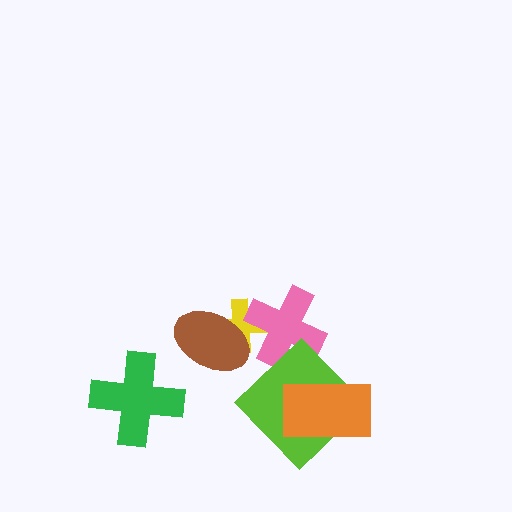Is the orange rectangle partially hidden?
No, no other shape covers it.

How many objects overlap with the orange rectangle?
1 object overlaps with the orange rectangle.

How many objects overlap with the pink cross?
2 objects overlap with the pink cross.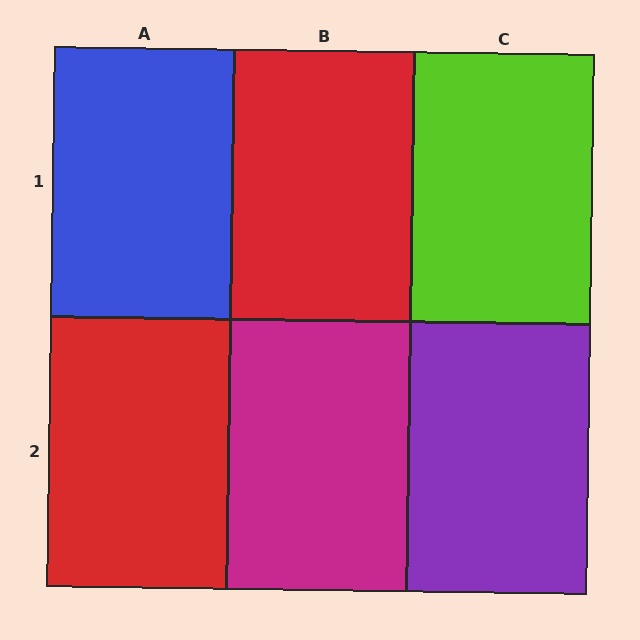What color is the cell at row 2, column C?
Purple.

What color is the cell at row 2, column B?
Magenta.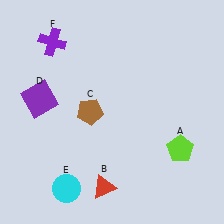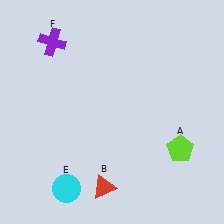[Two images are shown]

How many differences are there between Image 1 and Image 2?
There are 2 differences between the two images.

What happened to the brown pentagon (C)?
The brown pentagon (C) was removed in Image 2. It was in the top-left area of Image 1.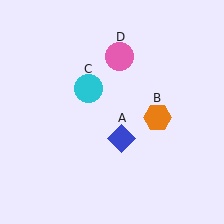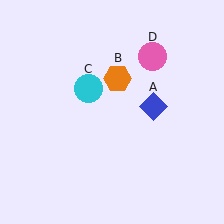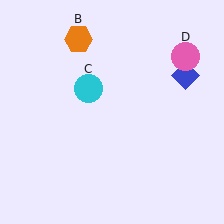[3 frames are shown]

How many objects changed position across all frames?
3 objects changed position: blue diamond (object A), orange hexagon (object B), pink circle (object D).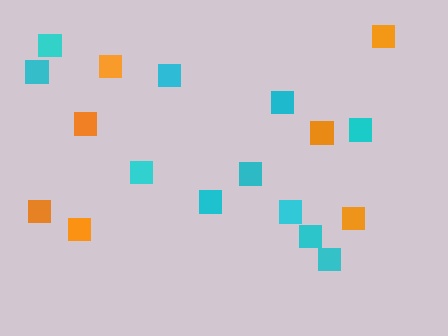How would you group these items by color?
There are 2 groups: one group of cyan squares (11) and one group of orange squares (7).